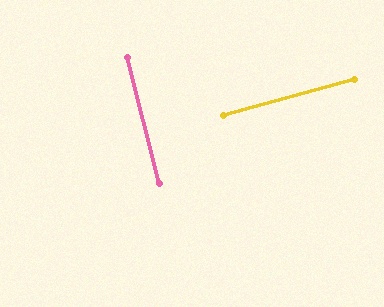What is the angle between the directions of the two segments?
Approximately 89 degrees.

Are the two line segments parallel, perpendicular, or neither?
Perpendicular — they meet at approximately 89°.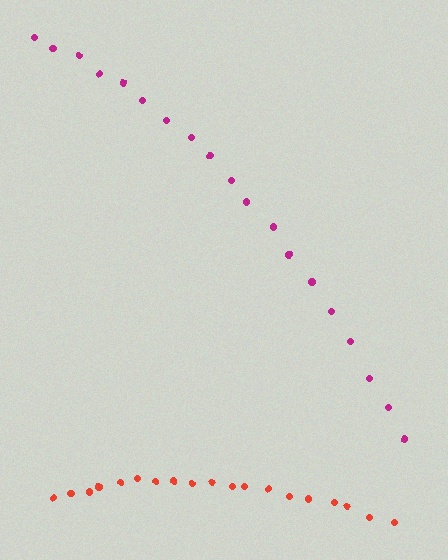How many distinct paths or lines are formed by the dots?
There are 2 distinct paths.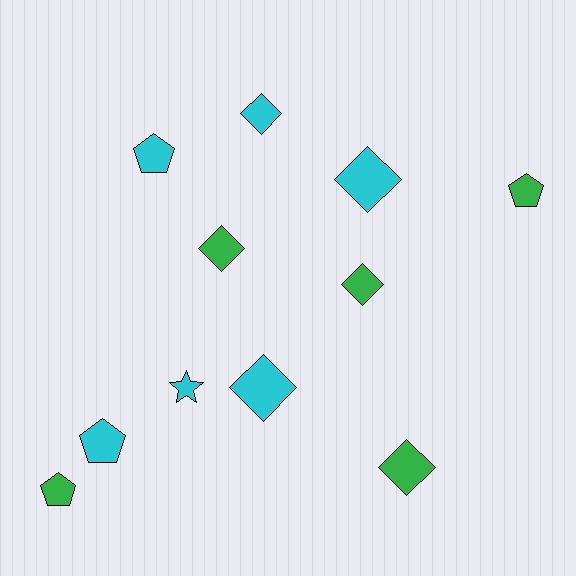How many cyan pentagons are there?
There are 2 cyan pentagons.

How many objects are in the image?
There are 11 objects.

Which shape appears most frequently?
Diamond, with 6 objects.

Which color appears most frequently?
Cyan, with 6 objects.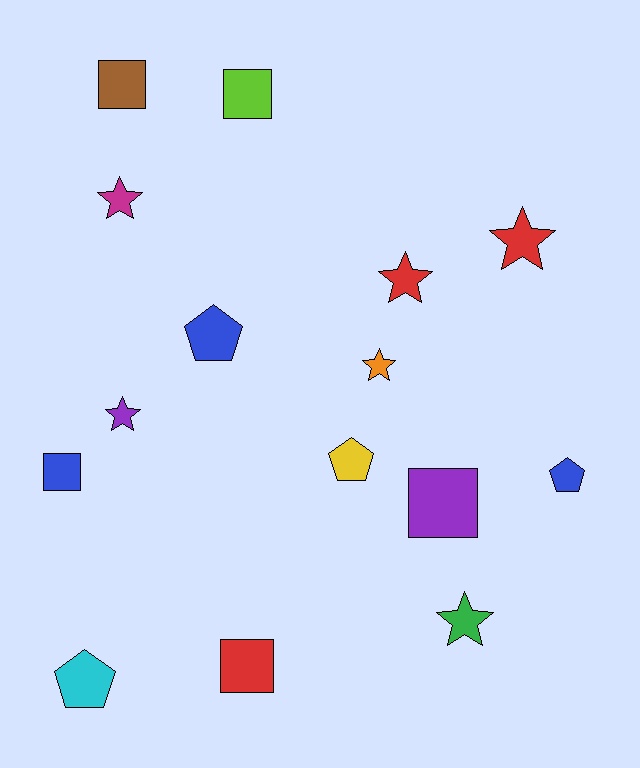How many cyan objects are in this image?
There is 1 cyan object.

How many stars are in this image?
There are 6 stars.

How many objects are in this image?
There are 15 objects.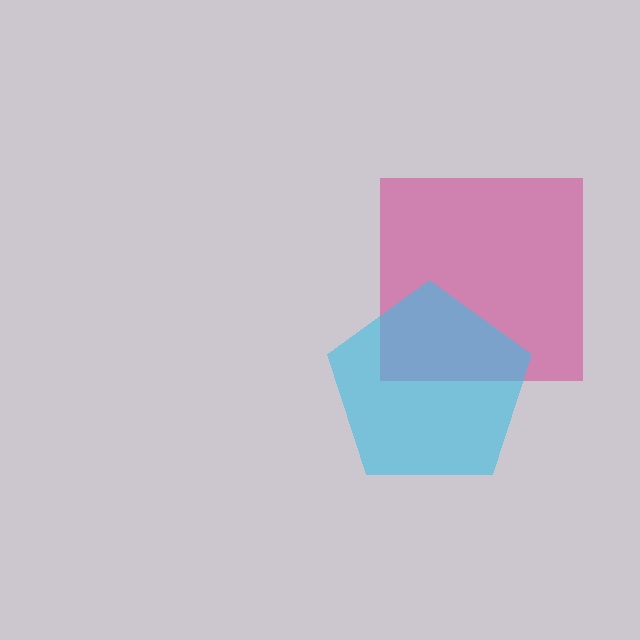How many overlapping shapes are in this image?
There are 2 overlapping shapes in the image.